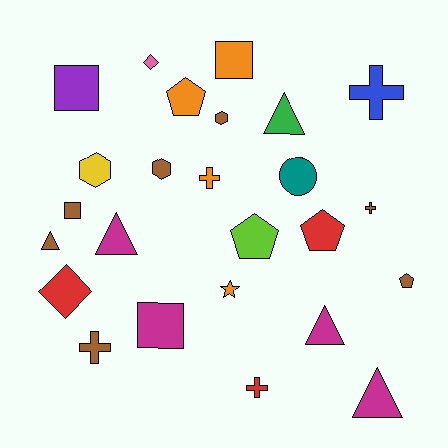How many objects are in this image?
There are 25 objects.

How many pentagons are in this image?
There are 4 pentagons.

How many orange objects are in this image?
There are 4 orange objects.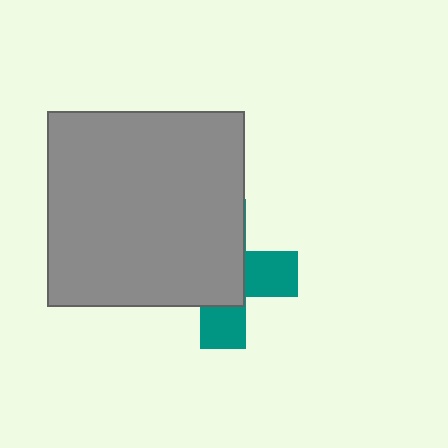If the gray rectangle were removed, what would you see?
You would see the complete teal cross.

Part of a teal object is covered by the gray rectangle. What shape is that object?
It is a cross.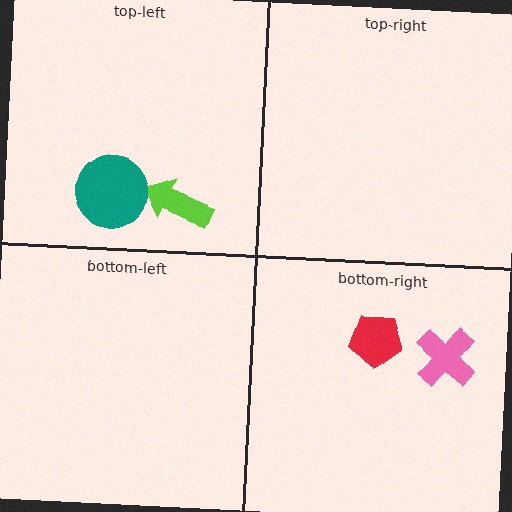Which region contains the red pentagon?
The bottom-right region.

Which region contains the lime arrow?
The top-left region.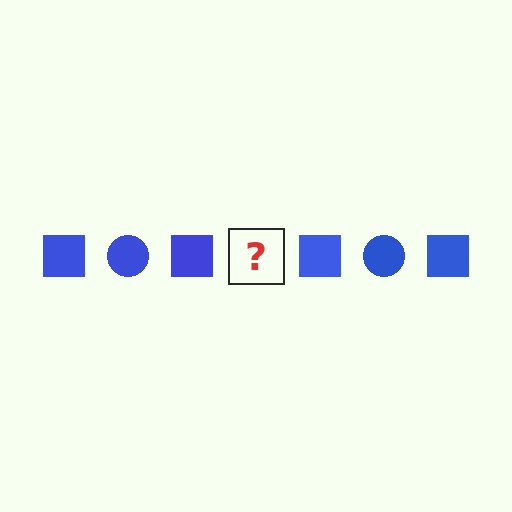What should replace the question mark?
The question mark should be replaced with a blue circle.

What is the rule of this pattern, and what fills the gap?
The rule is that the pattern cycles through square, circle shapes in blue. The gap should be filled with a blue circle.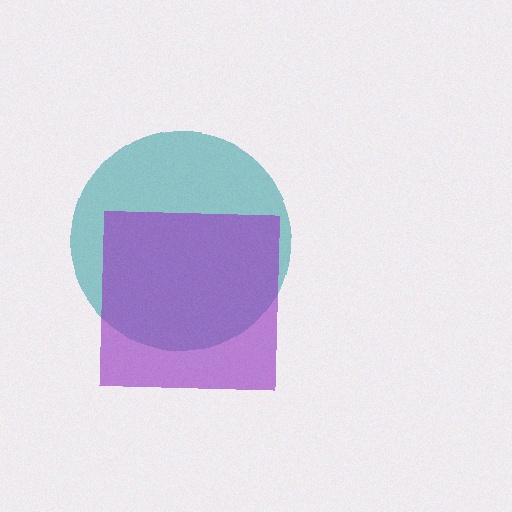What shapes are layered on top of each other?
The layered shapes are: a teal circle, a purple square.